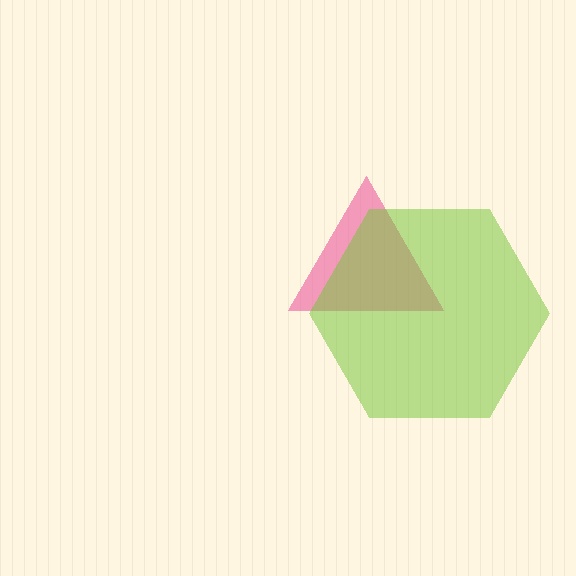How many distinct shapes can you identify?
There are 2 distinct shapes: a pink triangle, a lime hexagon.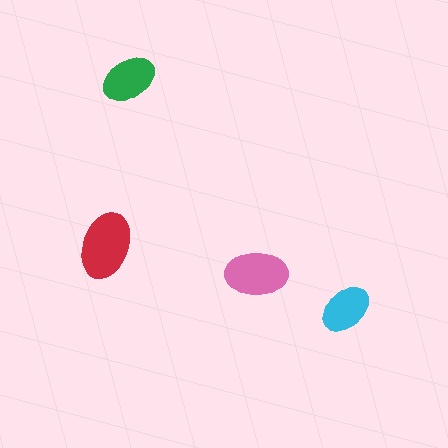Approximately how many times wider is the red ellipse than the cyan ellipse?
About 1.5 times wider.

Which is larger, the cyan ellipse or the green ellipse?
The green one.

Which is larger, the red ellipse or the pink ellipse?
The red one.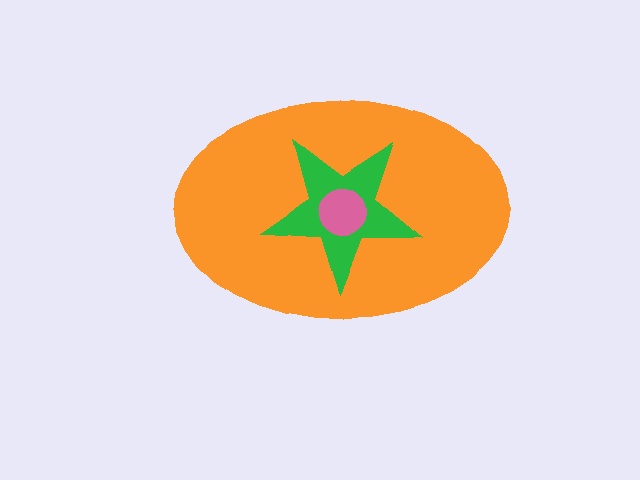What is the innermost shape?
The pink circle.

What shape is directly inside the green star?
The pink circle.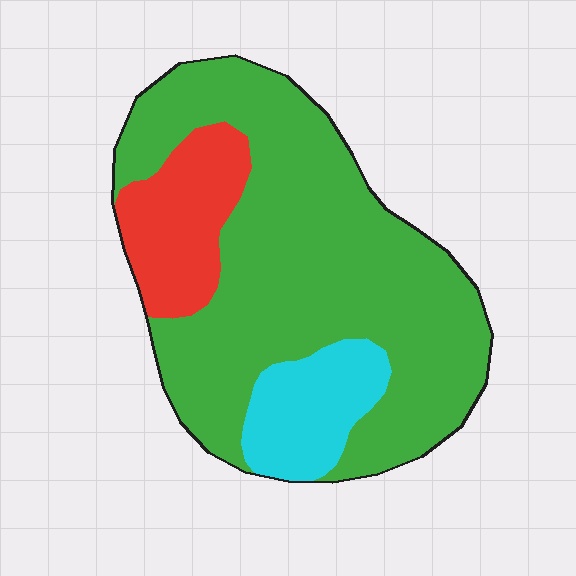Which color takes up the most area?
Green, at roughly 70%.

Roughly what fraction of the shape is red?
Red takes up about one sixth (1/6) of the shape.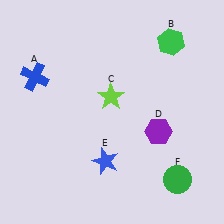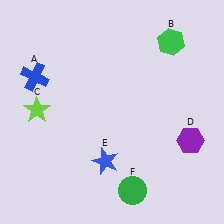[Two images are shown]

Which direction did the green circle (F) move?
The green circle (F) moved left.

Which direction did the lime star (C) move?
The lime star (C) moved left.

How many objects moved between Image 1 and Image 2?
3 objects moved between the two images.